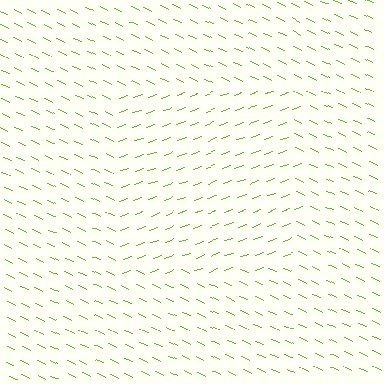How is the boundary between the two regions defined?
The boundary is defined purely by a change in line orientation (approximately 45 degrees difference). All lines are the same color and thickness.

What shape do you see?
I see a rectangle.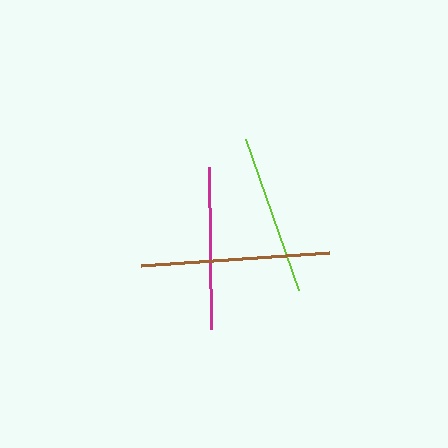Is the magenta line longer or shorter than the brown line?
The brown line is longer than the magenta line.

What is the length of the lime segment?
The lime segment is approximately 160 pixels long.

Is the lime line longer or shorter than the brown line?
The brown line is longer than the lime line.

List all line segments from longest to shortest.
From longest to shortest: brown, magenta, lime.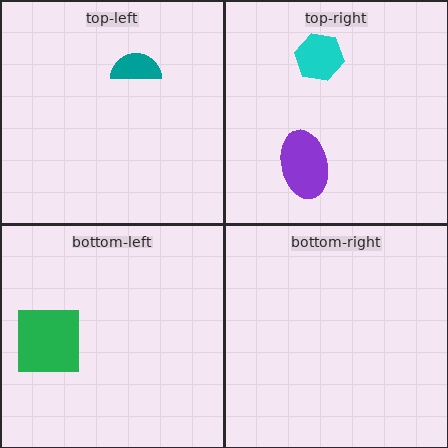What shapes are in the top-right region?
The purple ellipse, the cyan hexagon.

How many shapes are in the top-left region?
1.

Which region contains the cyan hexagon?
The top-right region.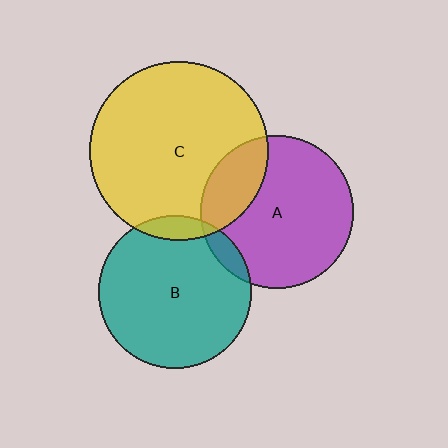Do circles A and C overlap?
Yes.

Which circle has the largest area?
Circle C (yellow).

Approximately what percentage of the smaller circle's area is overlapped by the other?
Approximately 25%.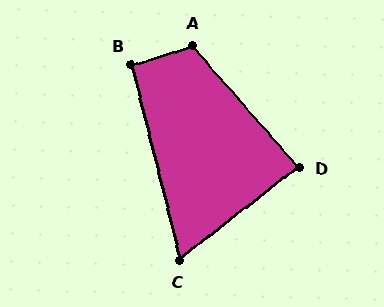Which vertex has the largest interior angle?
A, at approximately 114 degrees.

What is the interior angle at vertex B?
Approximately 93 degrees (approximately right).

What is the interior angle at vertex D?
Approximately 87 degrees (approximately right).